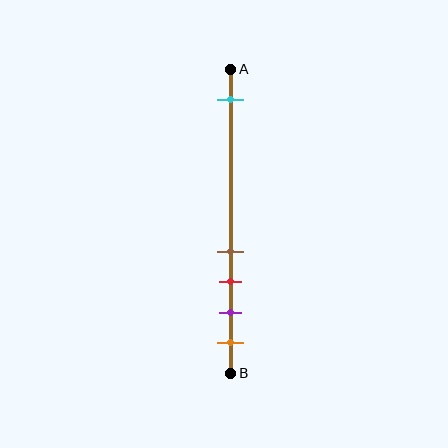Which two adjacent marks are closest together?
The brown and red marks are the closest adjacent pair.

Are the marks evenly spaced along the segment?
No, the marks are not evenly spaced.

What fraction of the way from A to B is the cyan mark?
The cyan mark is approximately 10% (0.1) of the way from A to B.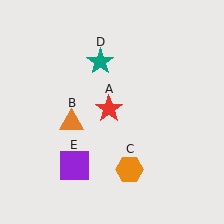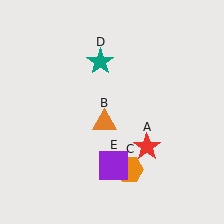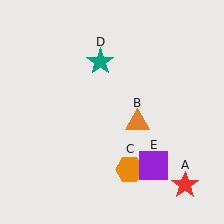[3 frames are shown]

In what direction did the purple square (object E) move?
The purple square (object E) moved right.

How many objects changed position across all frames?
3 objects changed position: red star (object A), orange triangle (object B), purple square (object E).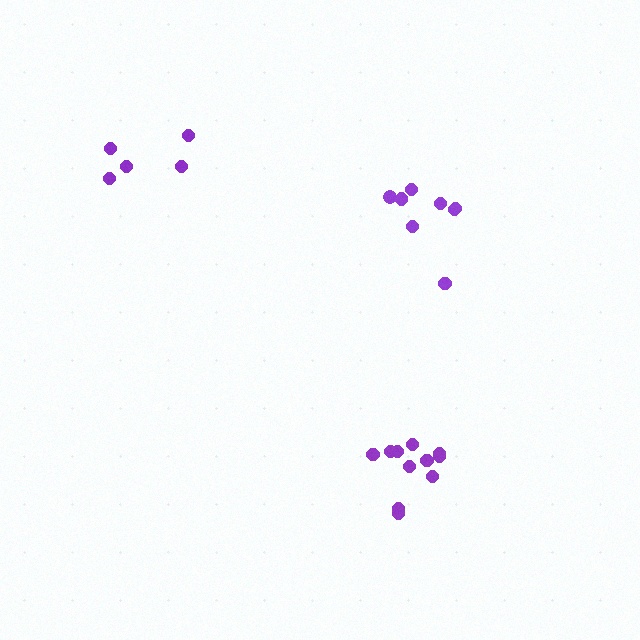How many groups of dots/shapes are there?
There are 3 groups.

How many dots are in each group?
Group 1: 8 dots, Group 2: 5 dots, Group 3: 11 dots (24 total).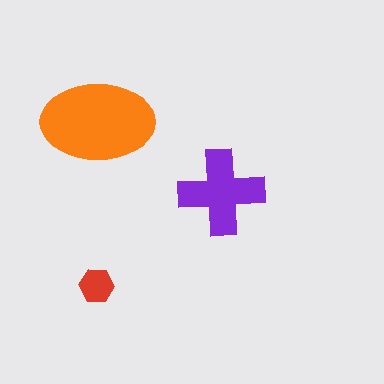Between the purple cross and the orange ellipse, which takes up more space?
The orange ellipse.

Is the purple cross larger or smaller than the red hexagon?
Larger.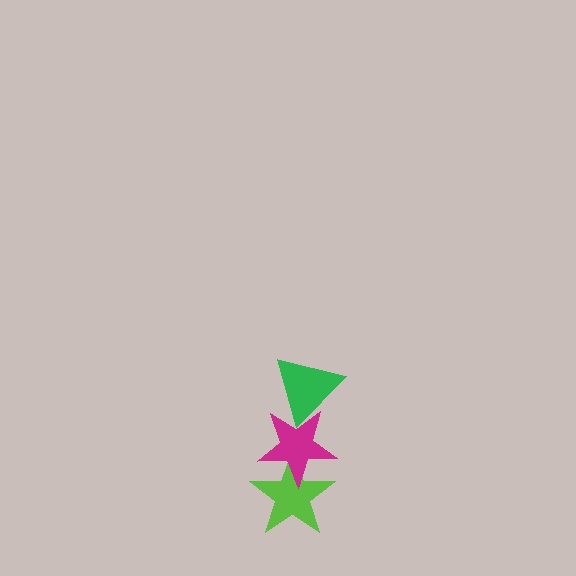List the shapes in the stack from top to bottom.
From top to bottom: the green triangle, the magenta star, the lime star.